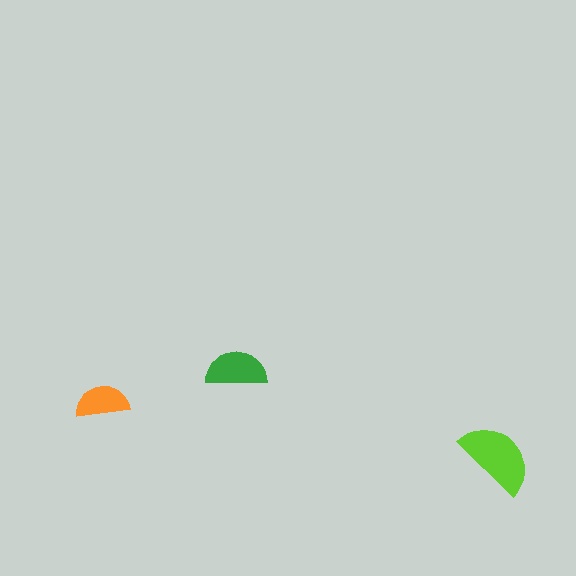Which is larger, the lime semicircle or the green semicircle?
The lime one.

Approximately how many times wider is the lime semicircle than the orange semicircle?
About 1.5 times wider.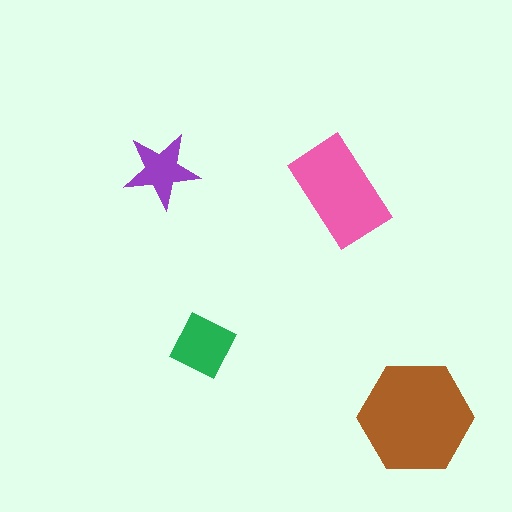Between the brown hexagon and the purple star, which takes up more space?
The brown hexagon.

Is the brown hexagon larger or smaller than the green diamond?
Larger.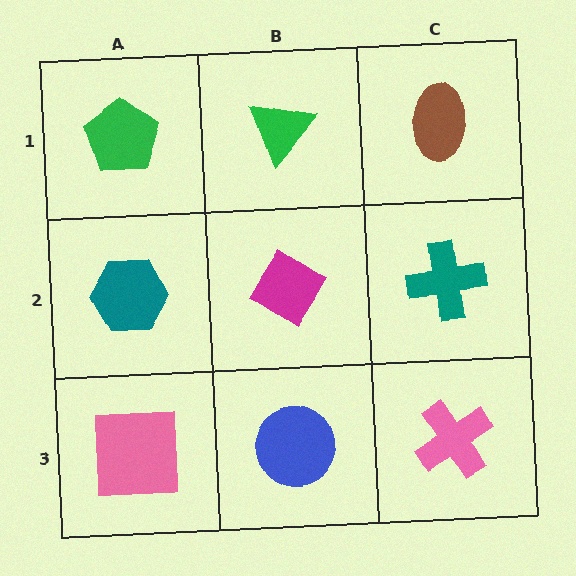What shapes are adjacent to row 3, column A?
A teal hexagon (row 2, column A), a blue circle (row 3, column B).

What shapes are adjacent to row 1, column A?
A teal hexagon (row 2, column A), a green triangle (row 1, column B).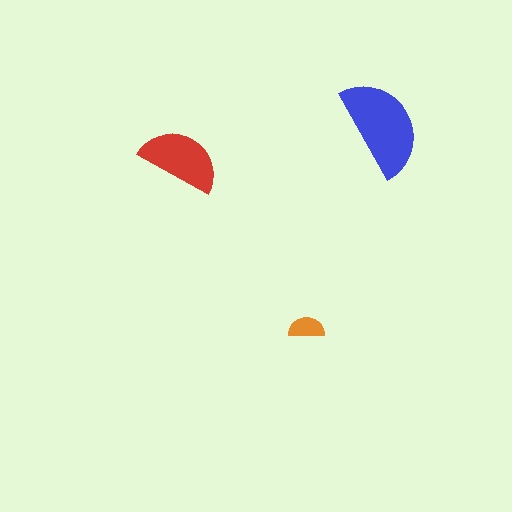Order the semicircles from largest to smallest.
the blue one, the red one, the orange one.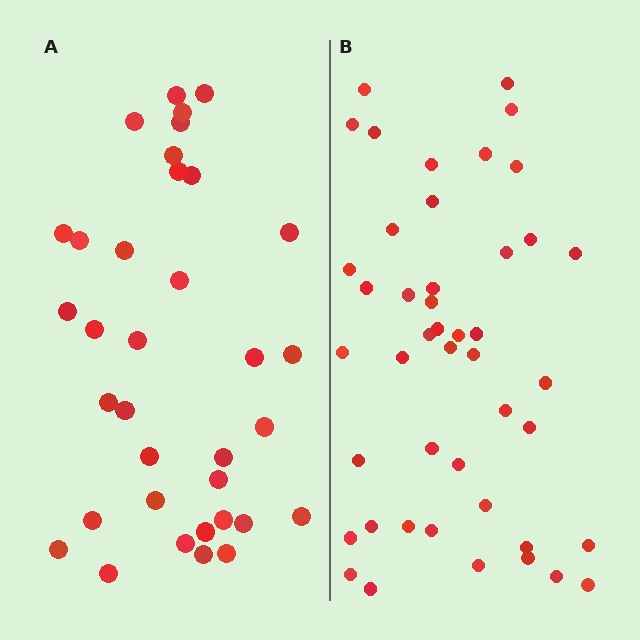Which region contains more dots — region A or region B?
Region B (the right region) has more dots.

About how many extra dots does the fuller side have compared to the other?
Region B has roughly 10 or so more dots than region A.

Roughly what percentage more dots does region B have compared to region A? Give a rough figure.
About 30% more.